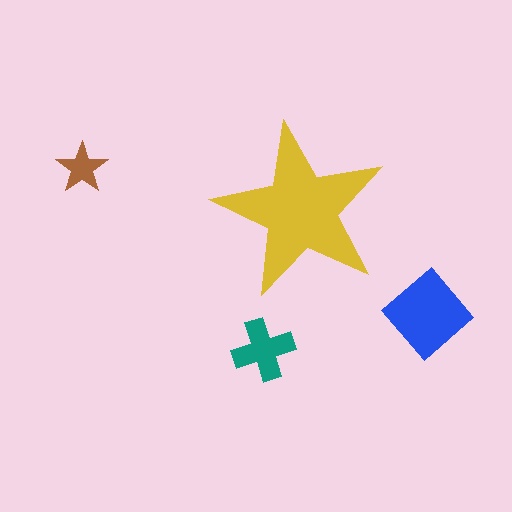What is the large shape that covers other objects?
A yellow star.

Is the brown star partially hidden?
No, the brown star is fully visible.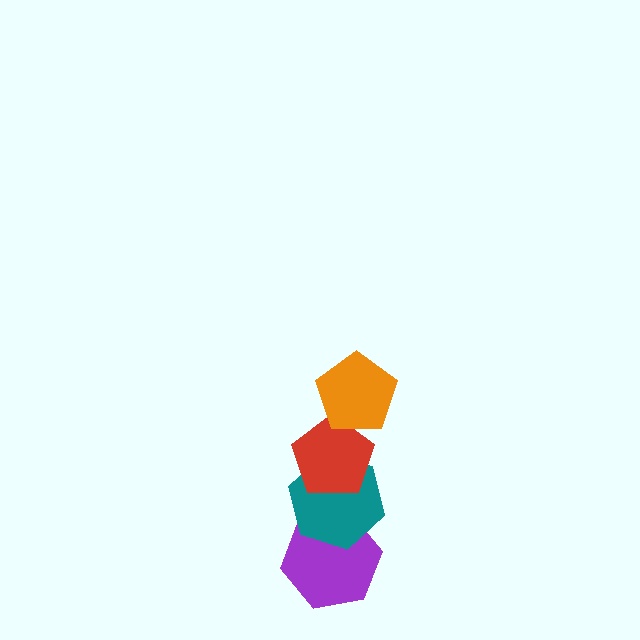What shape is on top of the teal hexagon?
The red pentagon is on top of the teal hexagon.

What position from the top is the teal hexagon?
The teal hexagon is 3rd from the top.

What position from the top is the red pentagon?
The red pentagon is 2nd from the top.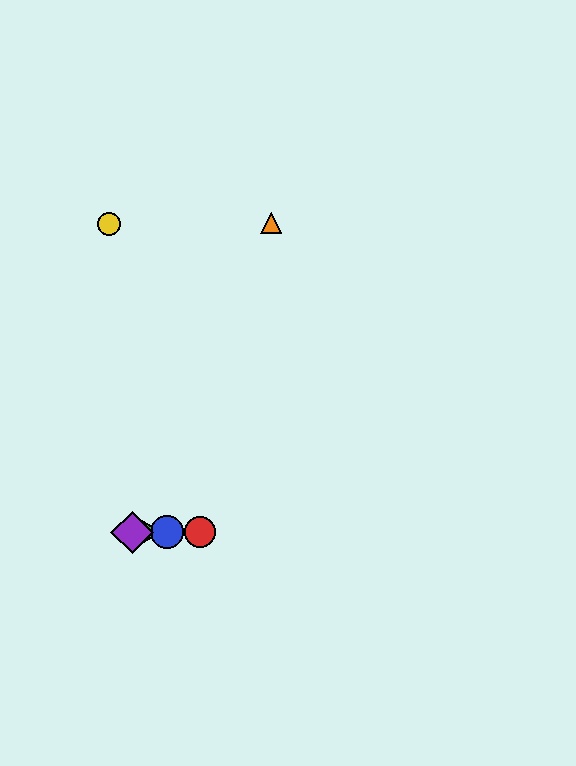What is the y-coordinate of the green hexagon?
The green hexagon is at y≈532.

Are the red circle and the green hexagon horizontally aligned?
Yes, both are at y≈532.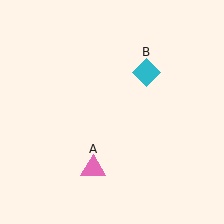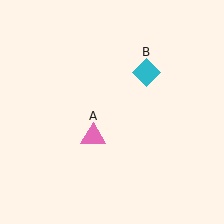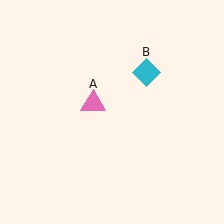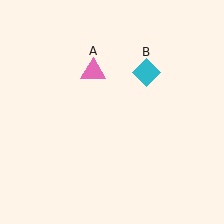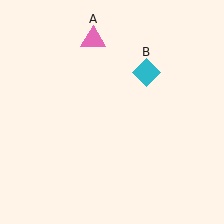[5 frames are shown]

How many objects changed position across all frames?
1 object changed position: pink triangle (object A).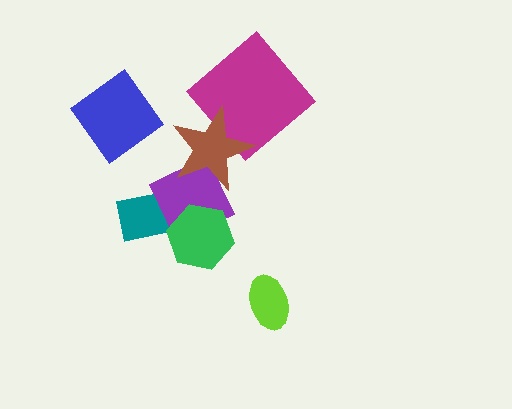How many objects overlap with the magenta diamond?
1 object overlaps with the magenta diamond.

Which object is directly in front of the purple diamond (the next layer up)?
The green hexagon is directly in front of the purple diamond.